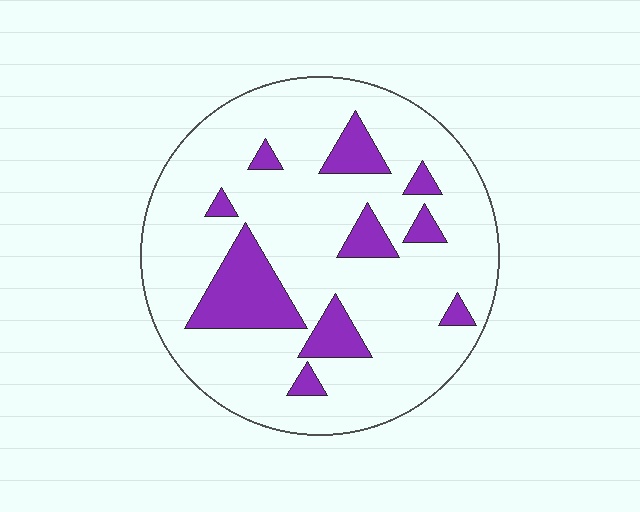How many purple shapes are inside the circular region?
10.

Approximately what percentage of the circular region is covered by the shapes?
Approximately 15%.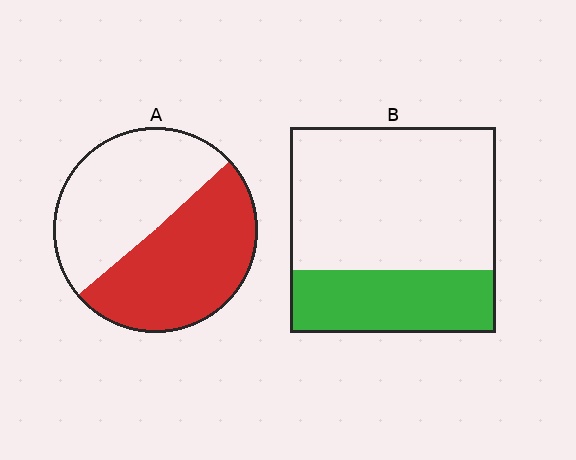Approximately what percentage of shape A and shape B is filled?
A is approximately 50% and B is approximately 30%.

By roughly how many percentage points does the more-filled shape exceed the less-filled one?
By roughly 20 percentage points (A over B).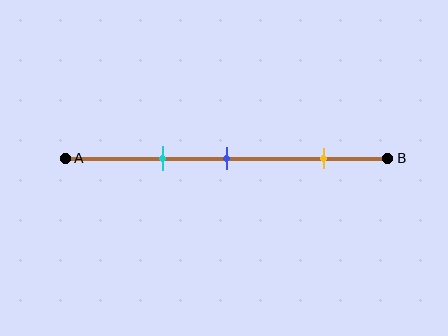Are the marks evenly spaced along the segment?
No, the marks are not evenly spaced.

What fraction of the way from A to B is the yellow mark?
The yellow mark is approximately 80% (0.8) of the way from A to B.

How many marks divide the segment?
There are 3 marks dividing the segment.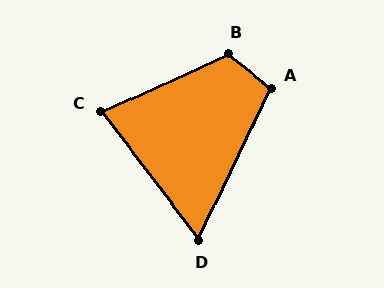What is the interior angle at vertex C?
Approximately 77 degrees (acute).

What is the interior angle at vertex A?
Approximately 103 degrees (obtuse).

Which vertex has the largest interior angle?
B, at approximately 117 degrees.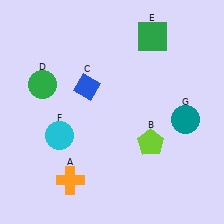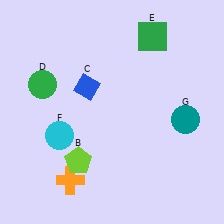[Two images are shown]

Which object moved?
The lime pentagon (B) moved left.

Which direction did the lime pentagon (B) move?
The lime pentagon (B) moved left.